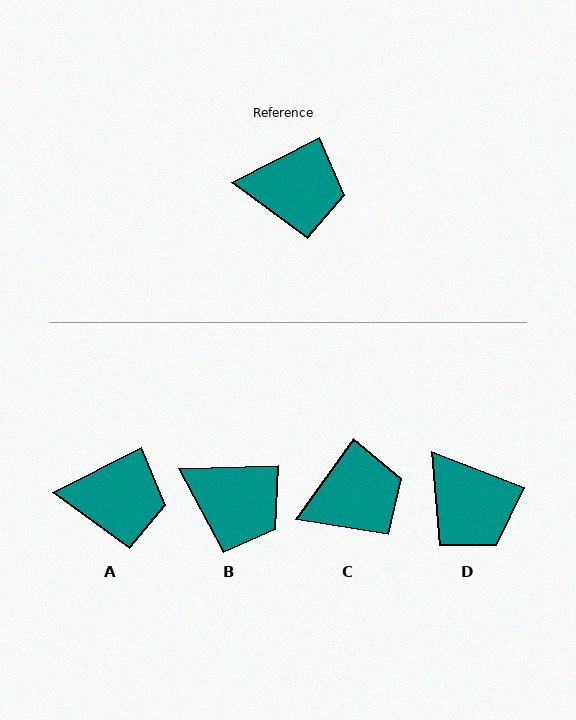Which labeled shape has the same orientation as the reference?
A.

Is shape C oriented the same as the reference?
No, it is off by about 27 degrees.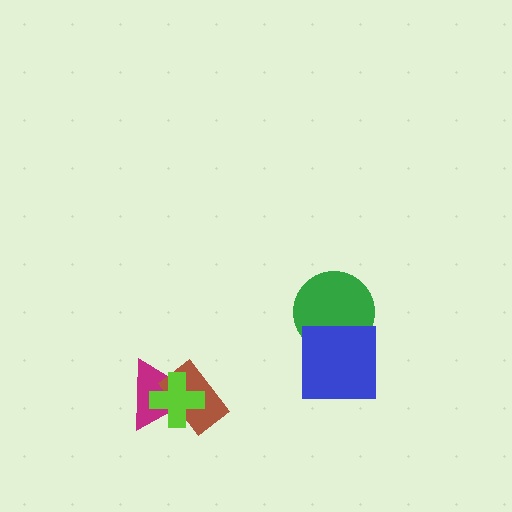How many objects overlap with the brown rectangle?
2 objects overlap with the brown rectangle.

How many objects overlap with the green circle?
1 object overlaps with the green circle.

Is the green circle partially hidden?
Yes, it is partially covered by another shape.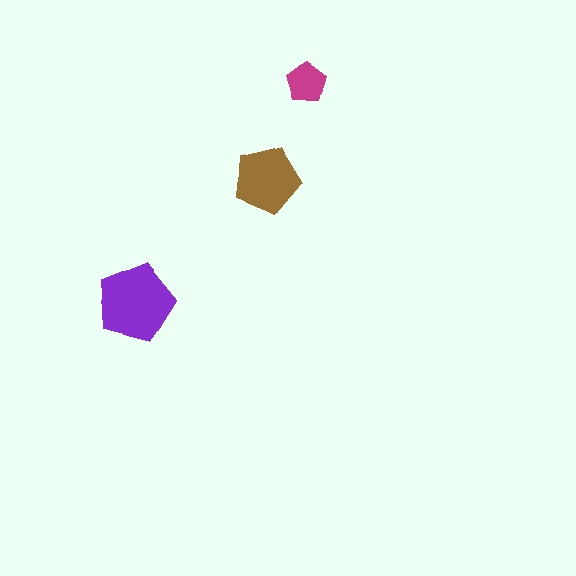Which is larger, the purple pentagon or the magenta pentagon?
The purple one.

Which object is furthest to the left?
The purple pentagon is leftmost.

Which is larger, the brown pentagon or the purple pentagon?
The purple one.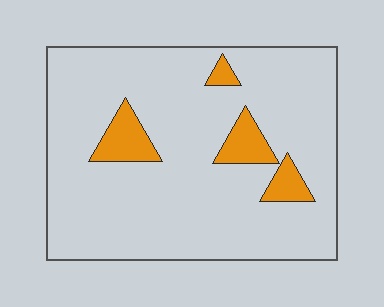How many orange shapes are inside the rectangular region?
4.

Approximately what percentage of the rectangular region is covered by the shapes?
Approximately 10%.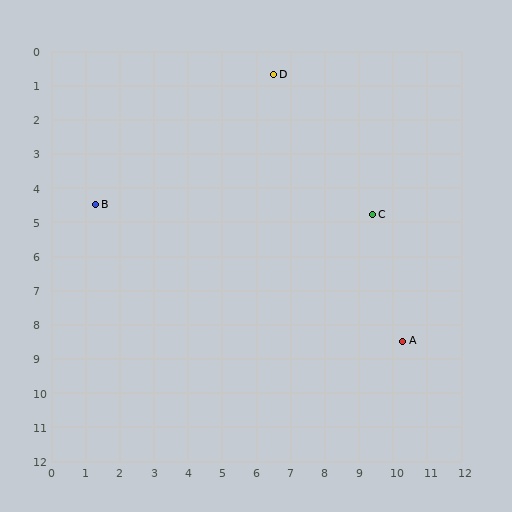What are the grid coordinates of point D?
Point D is at approximately (6.5, 0.7).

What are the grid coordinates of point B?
Point B is at approximately (1.3, 4.5).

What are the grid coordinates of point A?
Point A is at approximately (10.3, 8.5).